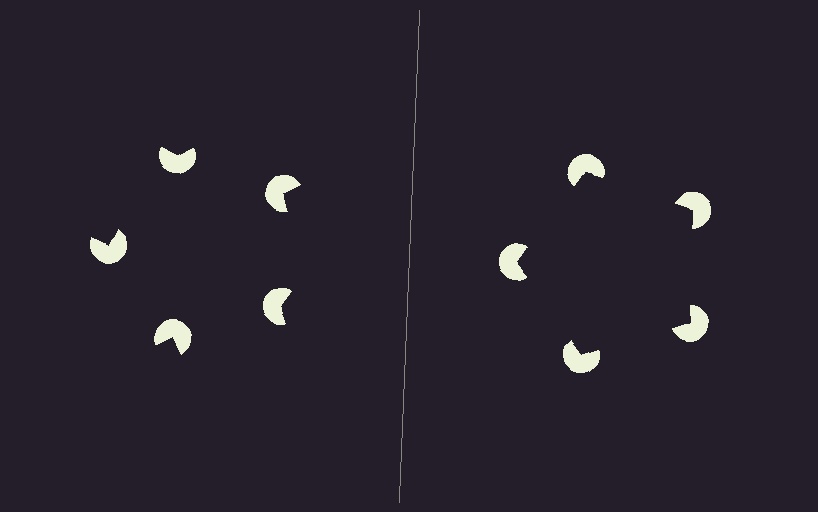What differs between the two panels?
The pac-man discs are positioned identically on both sides; only the wedge orientations differ. On the right they align to a pentagon; on the left they are misaligned.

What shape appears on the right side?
An illusory pentagon.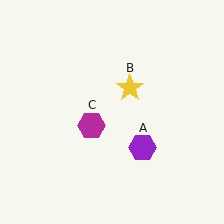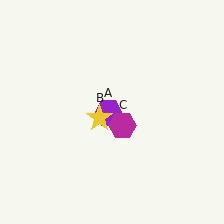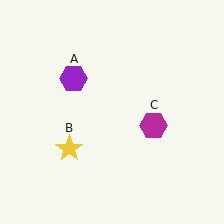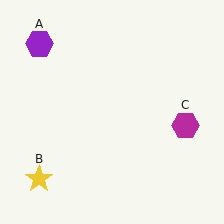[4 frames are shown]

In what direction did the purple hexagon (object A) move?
The purple hexagon (object A) moved up and to the left.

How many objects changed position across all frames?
3 objects changed position: purple hexagon (object A), yellow star (object B), magenta hexagon (object C).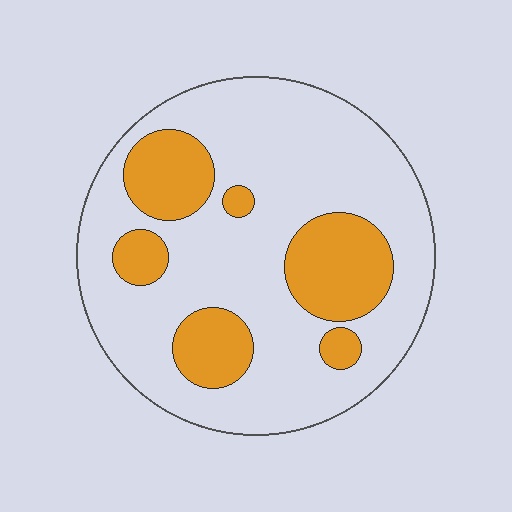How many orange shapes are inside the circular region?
6.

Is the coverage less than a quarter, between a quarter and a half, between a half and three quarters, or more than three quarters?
Between a quarter and a half.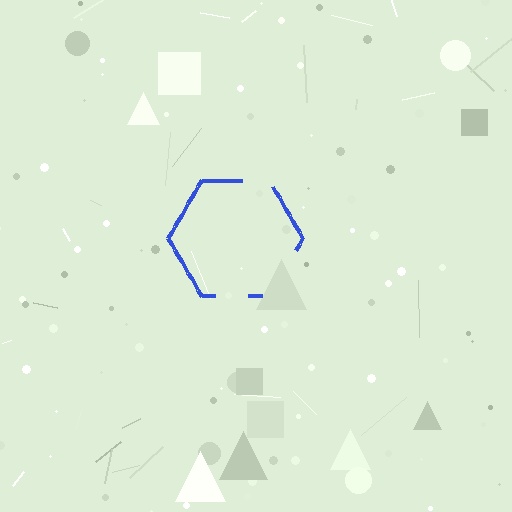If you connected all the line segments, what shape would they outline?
They would outline a hexagon.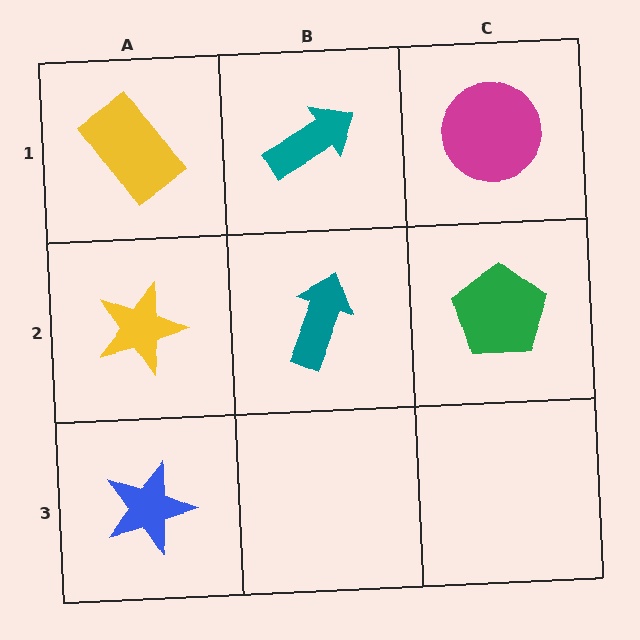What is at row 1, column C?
A magenta circle.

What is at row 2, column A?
A yellow star.